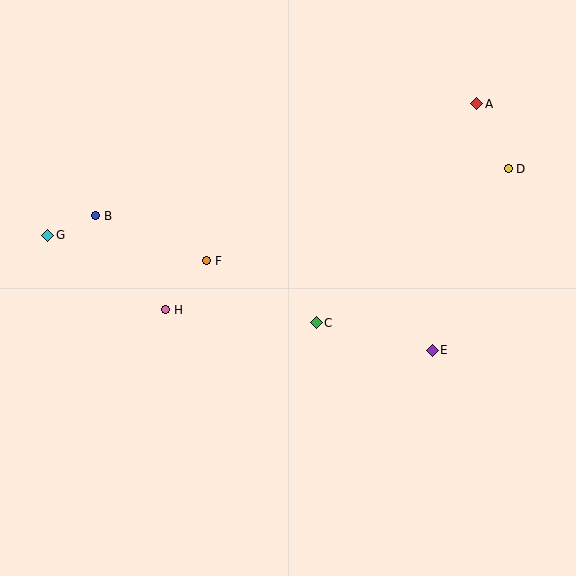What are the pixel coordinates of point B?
Point B is at (96, 216).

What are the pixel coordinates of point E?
Point E is at (432, 350).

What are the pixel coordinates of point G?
Point G is at (48, 235).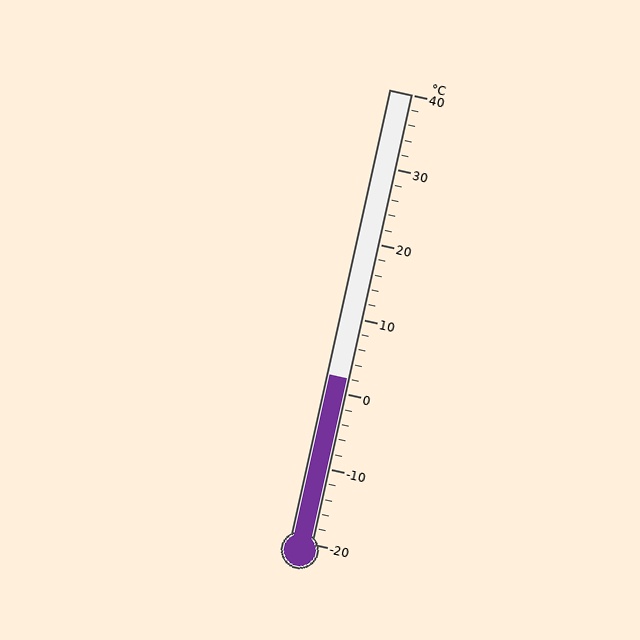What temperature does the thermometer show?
The thermometer shows approximately 2°C.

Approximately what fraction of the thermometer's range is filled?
The thermometer is filled to approximately 35% of its range.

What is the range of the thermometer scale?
The thermometer scale ranges from -20°C to 40°C.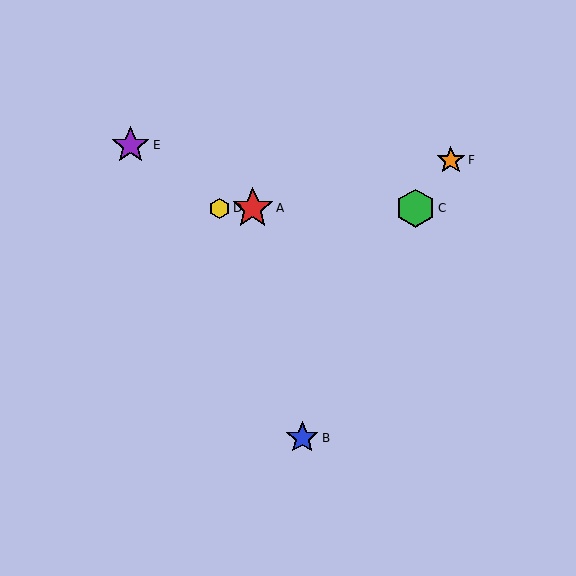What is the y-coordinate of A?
Object A is at y≈208.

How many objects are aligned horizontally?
3 objects (A, C, D) are aligned horizontally.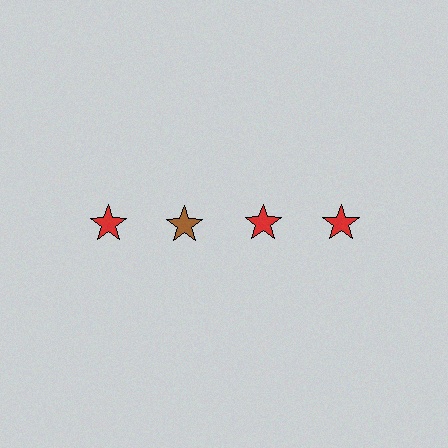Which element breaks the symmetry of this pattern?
The brown star in the top row, second from left column breaks the symmetry. All other shapes are red stars.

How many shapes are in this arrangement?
There are 4 shapes arranged in a grid pattern.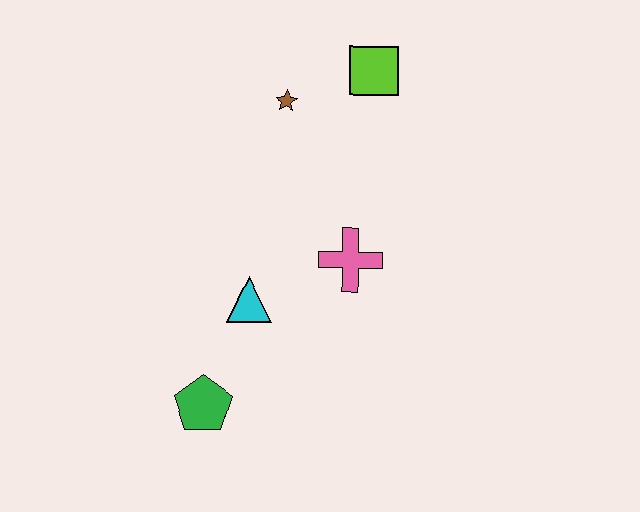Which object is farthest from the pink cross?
The green pentagon is farthest from the pink cross.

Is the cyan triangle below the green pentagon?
No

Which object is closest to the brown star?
The lime square is closest to the brown star.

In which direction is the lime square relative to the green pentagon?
The lime square is above the green pentagon.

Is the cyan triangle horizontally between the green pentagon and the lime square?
Yes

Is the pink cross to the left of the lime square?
Yes